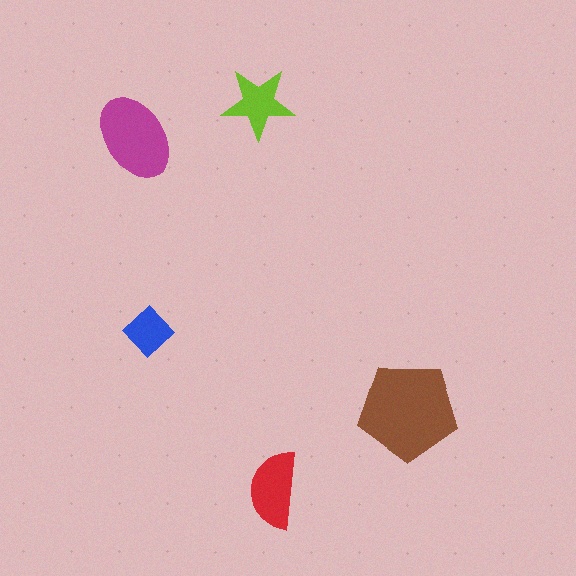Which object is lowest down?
The red semicircle is bottommost.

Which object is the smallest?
The blue diamond.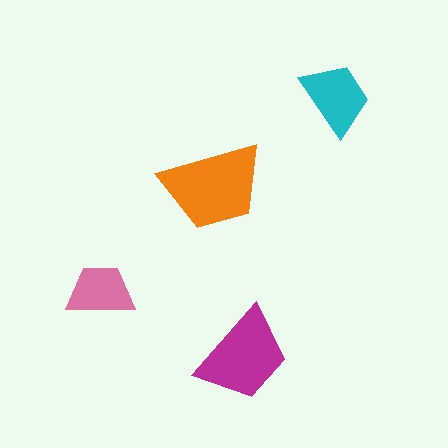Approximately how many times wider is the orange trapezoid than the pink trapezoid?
About 1.5 times wider.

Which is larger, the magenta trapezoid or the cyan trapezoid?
The magenta one.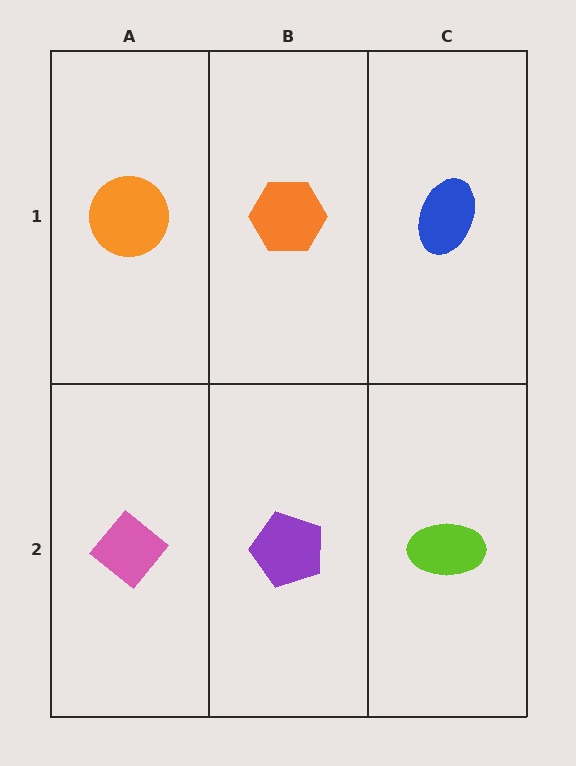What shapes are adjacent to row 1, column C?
A lime ellipse (row 2, column C), an orange hexagon (row 1, column B).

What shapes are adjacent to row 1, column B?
A purple pentagon (row 2, column B), an orange circle (row 1, column A), a blue ellipse (row 1, column C).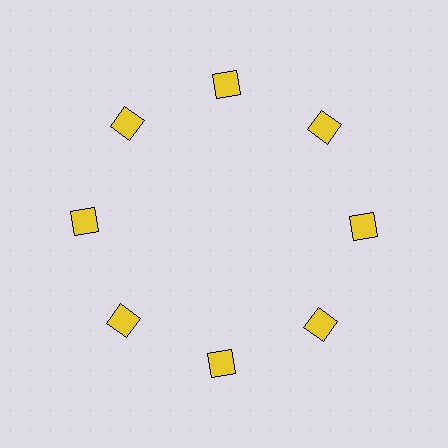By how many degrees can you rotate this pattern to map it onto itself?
The pattern maps onto itself every 45 degrees of rotation.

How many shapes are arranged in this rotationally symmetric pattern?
There are 8 shapes, arranged in 8 groups of 1.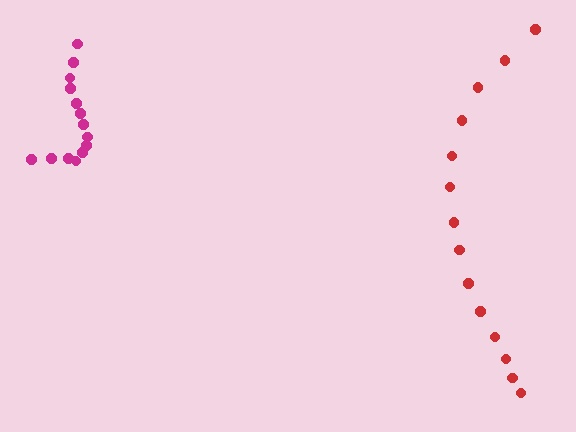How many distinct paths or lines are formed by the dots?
There are 2 distinct paths.